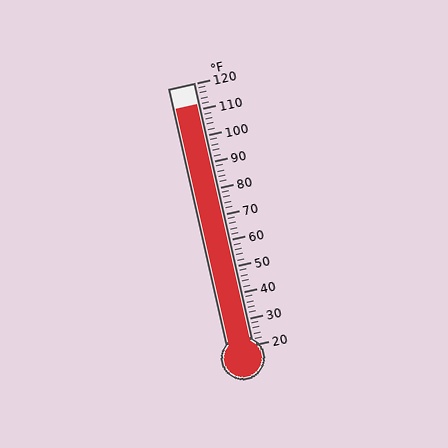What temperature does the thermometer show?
The thermometer shows approximately 112°F.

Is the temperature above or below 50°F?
The temperature is above 50°F.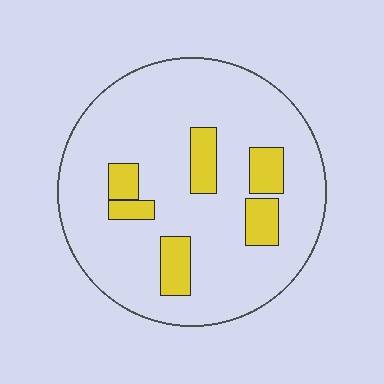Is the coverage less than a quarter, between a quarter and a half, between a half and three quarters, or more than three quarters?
Less than a quarter.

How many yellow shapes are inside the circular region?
6.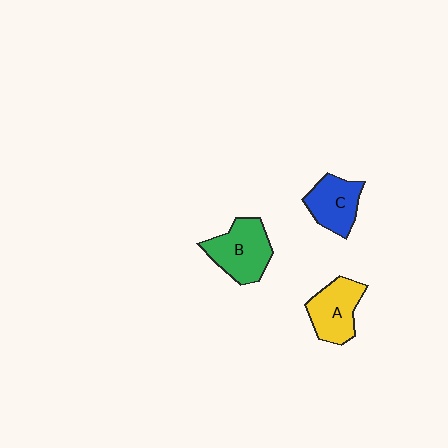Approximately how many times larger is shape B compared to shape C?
Approximately 1.3 times.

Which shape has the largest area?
Shape B (green).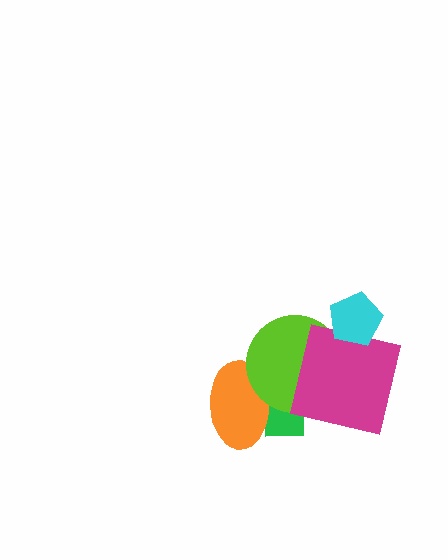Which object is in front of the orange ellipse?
The lime circle is in front of the orange ellipse.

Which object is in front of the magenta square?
The cyan pentagon is in front of the magenta square.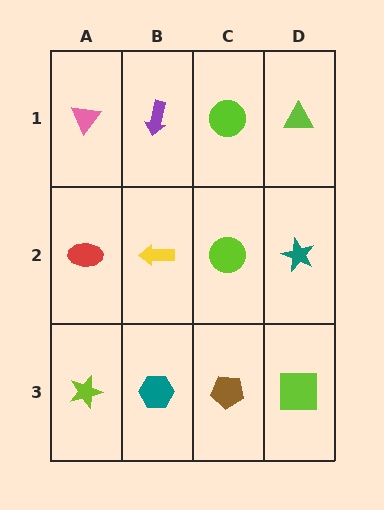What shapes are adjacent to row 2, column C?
A lime circle (row 1, column C), a brown pentagon (row 3, column C), a yellow arrow (row 2, column B), a teal star (row 2, column D).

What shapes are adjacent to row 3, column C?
A lime circle (row 2, column C), a teal hexagon (row 3, column B), a lime square (row 3, column D).